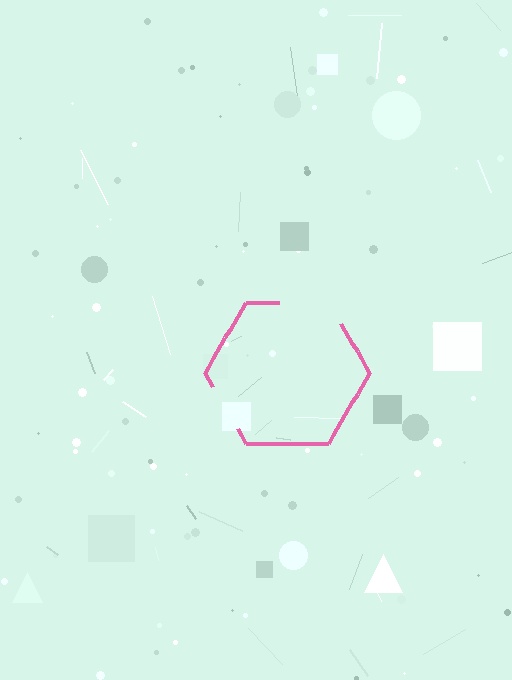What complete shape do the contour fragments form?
The contour fragments form a hexagon.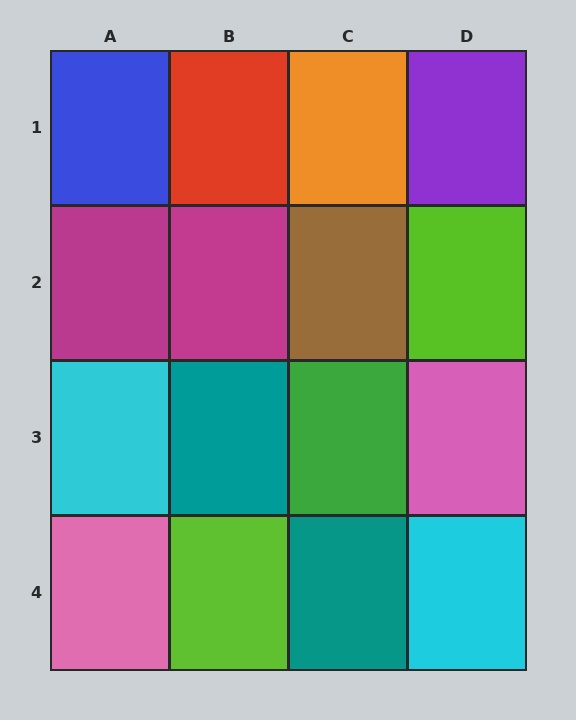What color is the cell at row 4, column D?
Cyan.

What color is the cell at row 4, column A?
Pink.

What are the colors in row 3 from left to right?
Cyan, teal, green, pink.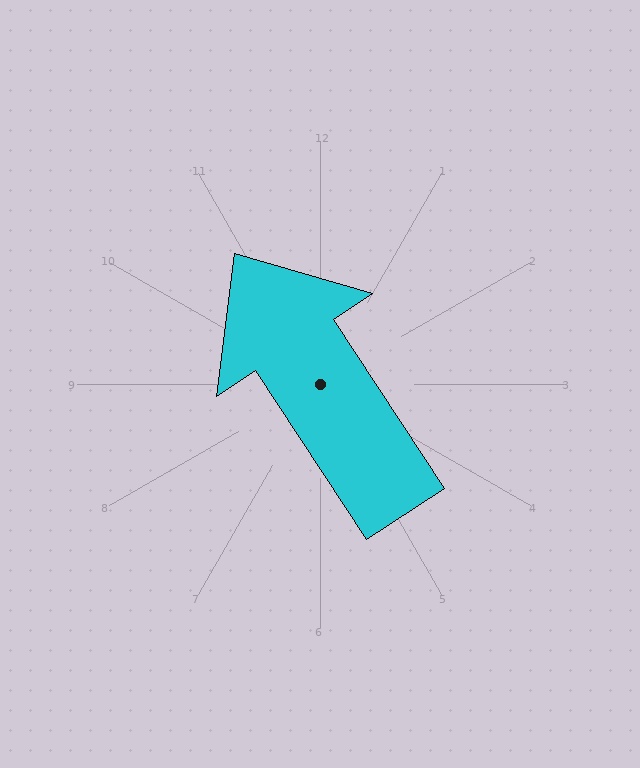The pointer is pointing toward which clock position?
Roughly 11 o'clock.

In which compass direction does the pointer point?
Northwest.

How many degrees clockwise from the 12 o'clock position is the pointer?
Approximately 327 degrees.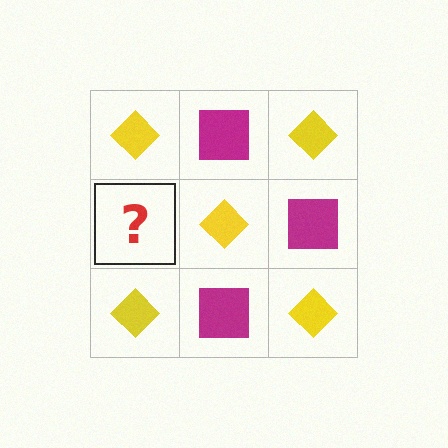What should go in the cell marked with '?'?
The missing cell should contain a magenta square.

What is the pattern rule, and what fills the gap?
The rule is that it alternates yellow diamond and magenta square in a checkerboard pattern. The gap should be filled with a magenta square.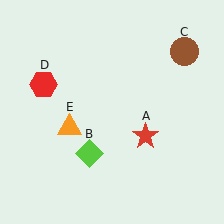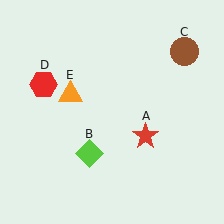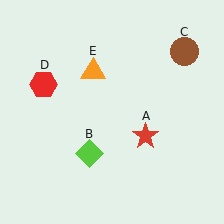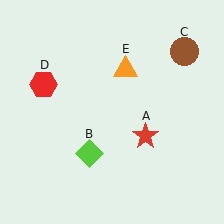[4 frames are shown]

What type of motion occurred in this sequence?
The orange triangle (object E) rotated clockwise around the center of the scene.